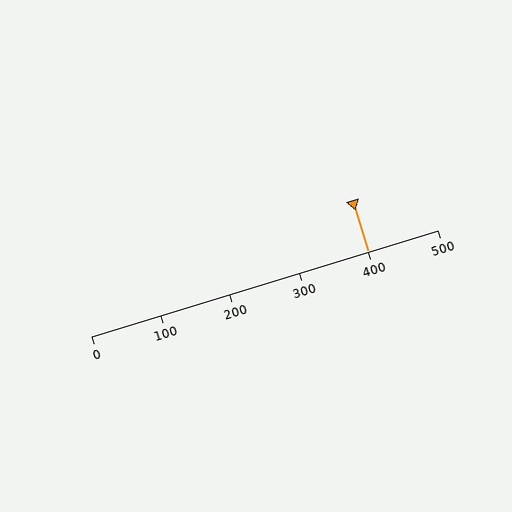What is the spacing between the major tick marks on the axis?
The major ticks are spaced 100 apart.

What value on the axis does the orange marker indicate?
The marker indicates approximately 400.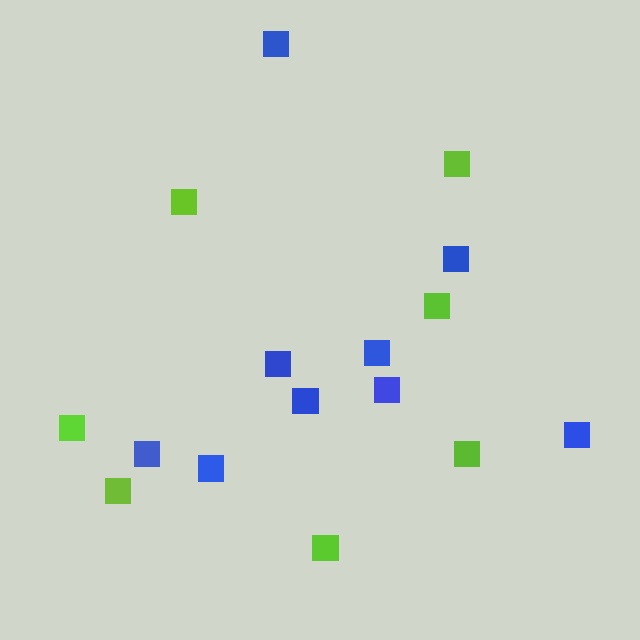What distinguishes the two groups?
There are 2 groups: one group of blue squares (9) and one group of lime squares (7).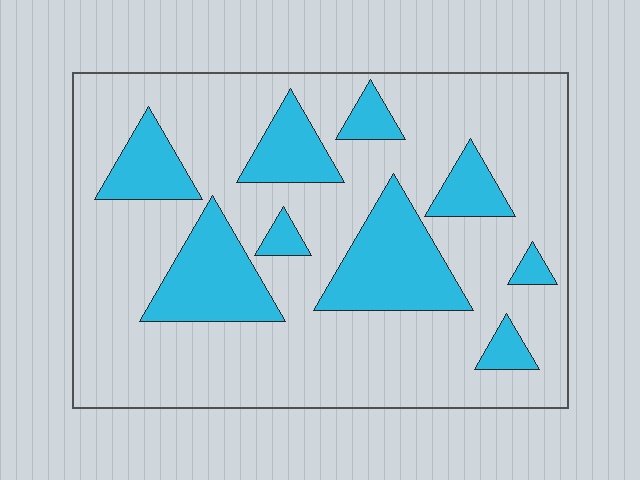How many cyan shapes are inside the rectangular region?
9.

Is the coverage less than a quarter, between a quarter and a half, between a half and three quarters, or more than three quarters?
Less than a quarter.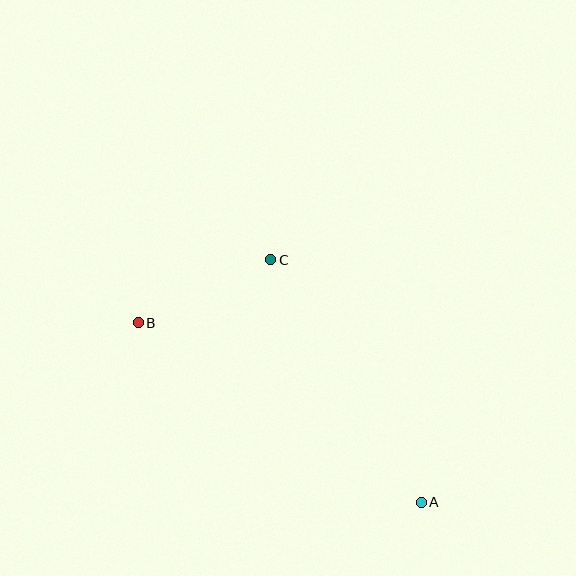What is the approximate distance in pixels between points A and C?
The distance between A and C is approximately 285 pixels.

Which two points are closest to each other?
Points B and C are closest to each other.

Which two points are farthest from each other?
Points A and B are farthest from each other.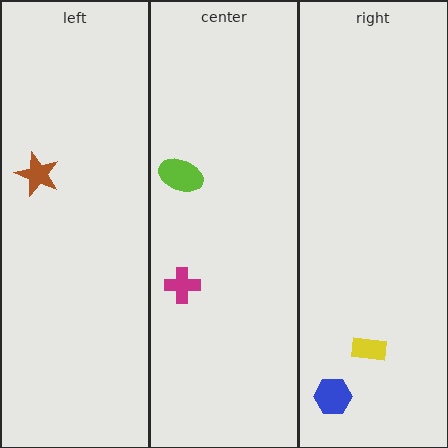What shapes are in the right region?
The yellow rectangle, the blue hexagon.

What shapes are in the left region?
The brown star.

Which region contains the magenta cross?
The center region.